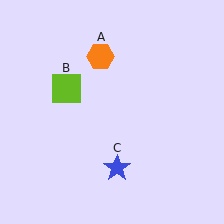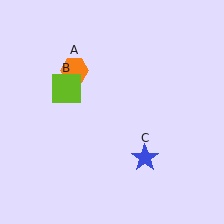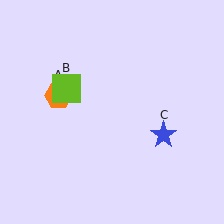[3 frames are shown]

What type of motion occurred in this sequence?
The orange hexagon (object A), blue star (object C) rotated counterclockwise around the center of the scene.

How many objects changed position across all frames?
2 objects changed position: orange hexagon (object A), blue star (object C).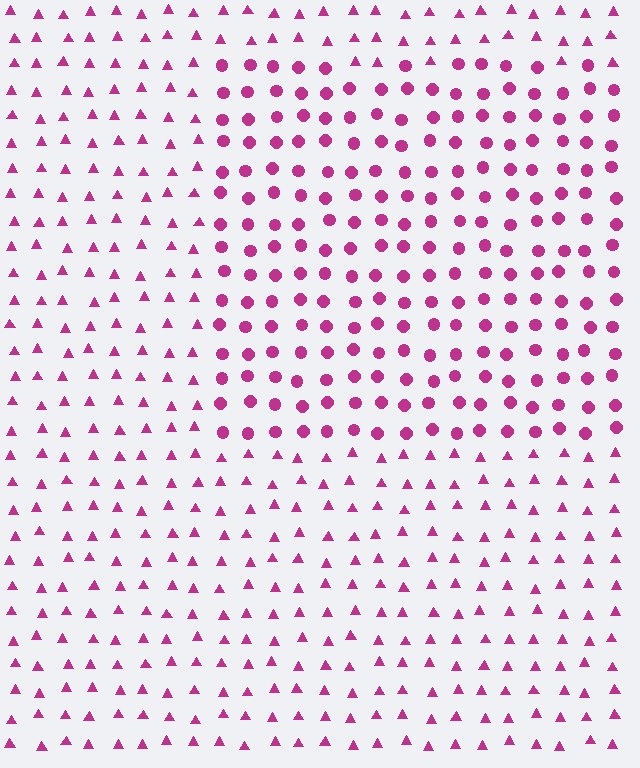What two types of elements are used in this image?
The image uses circles inside the rectangle region and triangles outside it.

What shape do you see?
I see a rectangle.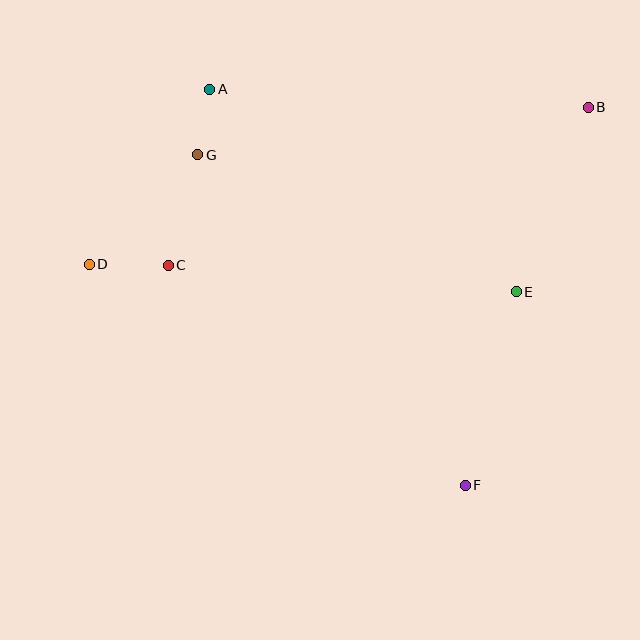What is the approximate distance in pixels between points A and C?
The distance between A and C is approximately 181 pixels.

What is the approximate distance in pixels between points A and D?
The distance between A and D is approximately 213 pixels.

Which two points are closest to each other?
Points A and G are closest to each other.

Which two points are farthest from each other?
Points B and D are farthest from each other.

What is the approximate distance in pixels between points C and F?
The distance between C and F is approximately 369 pixels.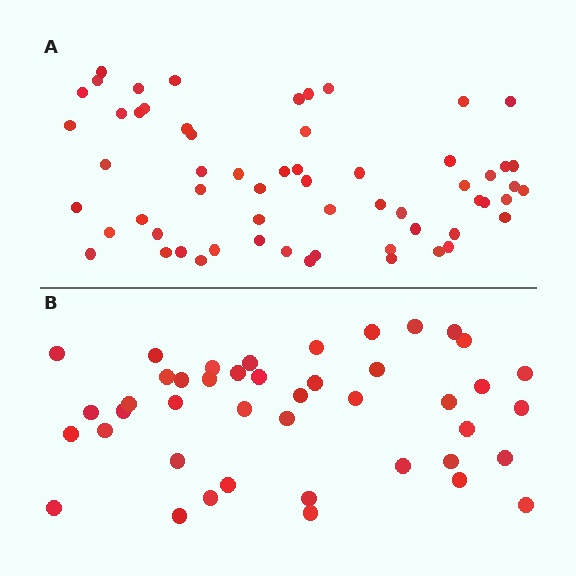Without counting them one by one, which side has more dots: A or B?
Region A (the top region) has more dots.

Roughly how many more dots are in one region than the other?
Region A has approximately 15 more dots than region B.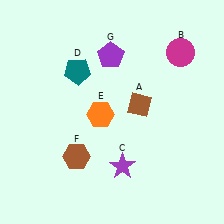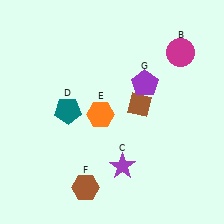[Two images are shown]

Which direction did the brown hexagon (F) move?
The brown hexagon (F) moved down.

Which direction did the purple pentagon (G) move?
The purple pentagon (G) moved right.